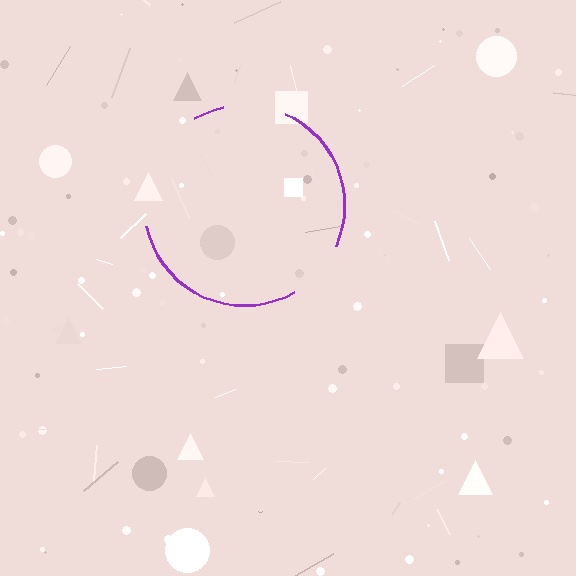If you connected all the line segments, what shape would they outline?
They would outline a circle.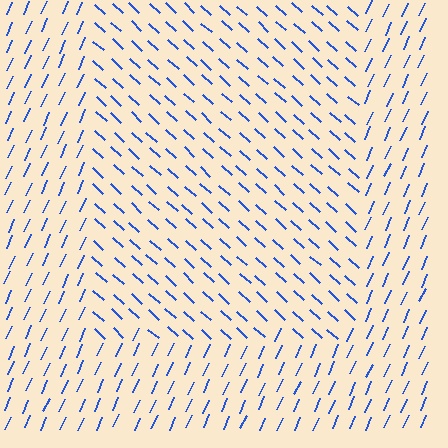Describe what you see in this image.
The image is filled with small blue line segments. A rectangle region in the image has lines oriented differently from the surrounding lines, creating a visible texture boundary.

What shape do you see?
I see a rectangle.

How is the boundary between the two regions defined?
The boundary is defined purely by a change in line orientation (approximately 72 degrees difference). All lines are the same color and thickness.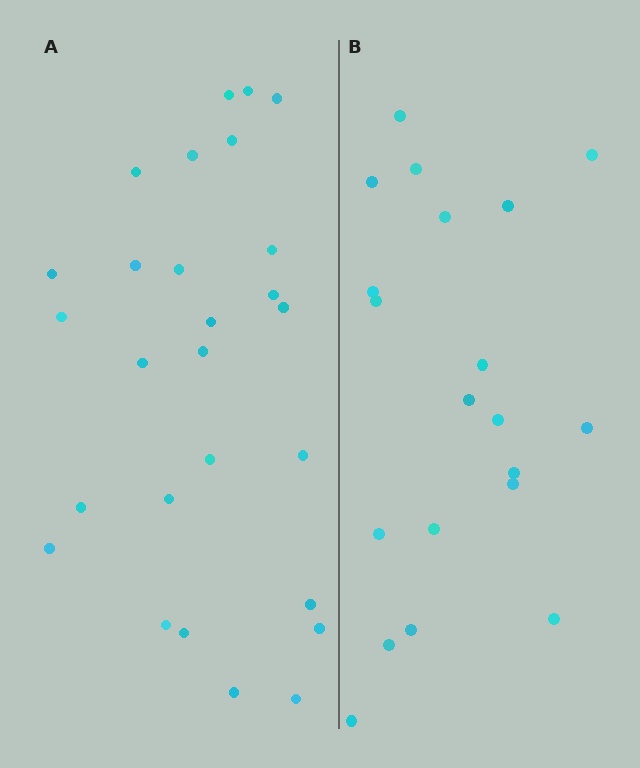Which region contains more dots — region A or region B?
Region A (the left region) has more dots.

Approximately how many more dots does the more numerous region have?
Region A has roughly 8 or so more dots than region B.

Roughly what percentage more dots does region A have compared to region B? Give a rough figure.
About 35% more.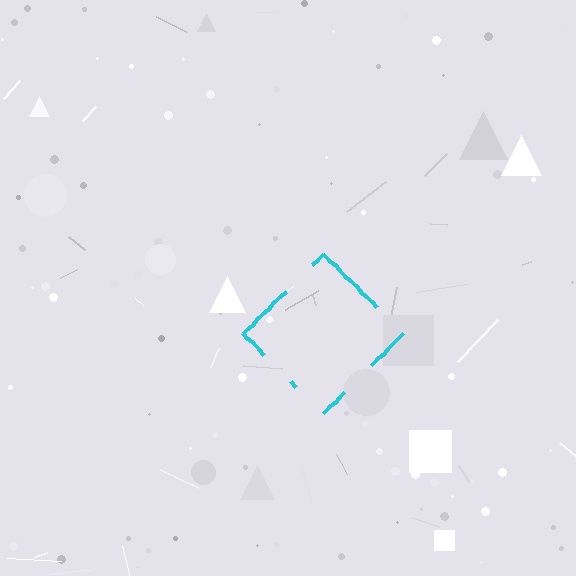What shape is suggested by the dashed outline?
The dashed outline suggests a diamond.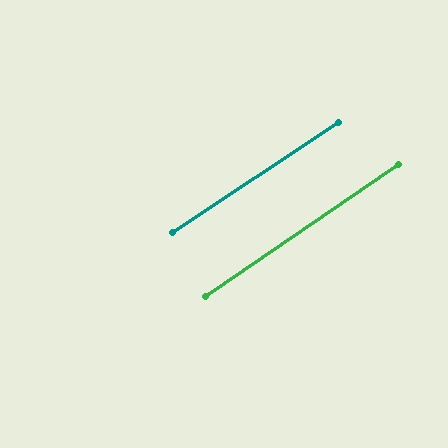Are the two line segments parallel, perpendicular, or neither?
Parallel — their directions differ by only 1.3°.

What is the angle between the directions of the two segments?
Approximately 1 degree.